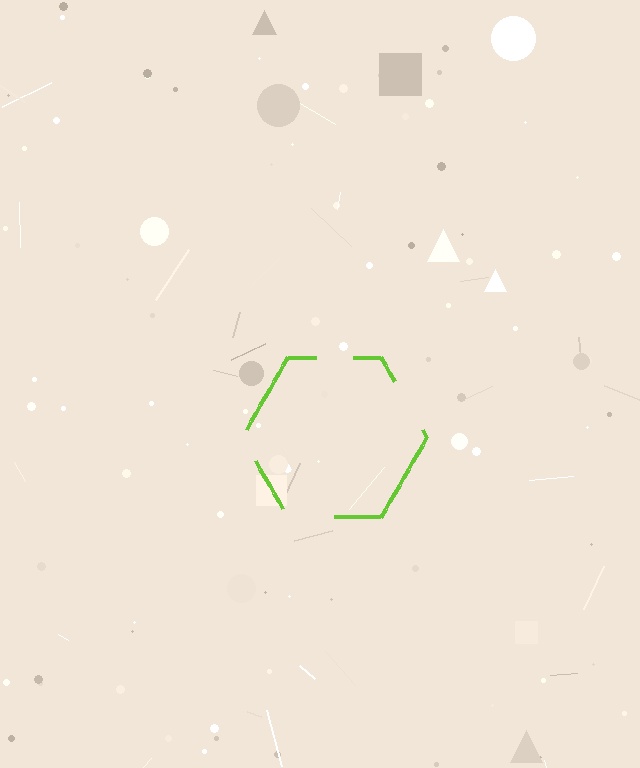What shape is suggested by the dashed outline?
The dashed outline suggests a hexagon.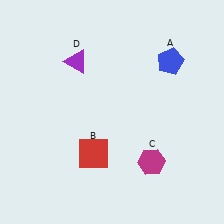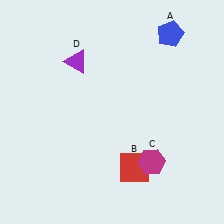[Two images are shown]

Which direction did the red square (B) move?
The red square (B) moved right.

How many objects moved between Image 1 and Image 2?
2 objects moved between the two images.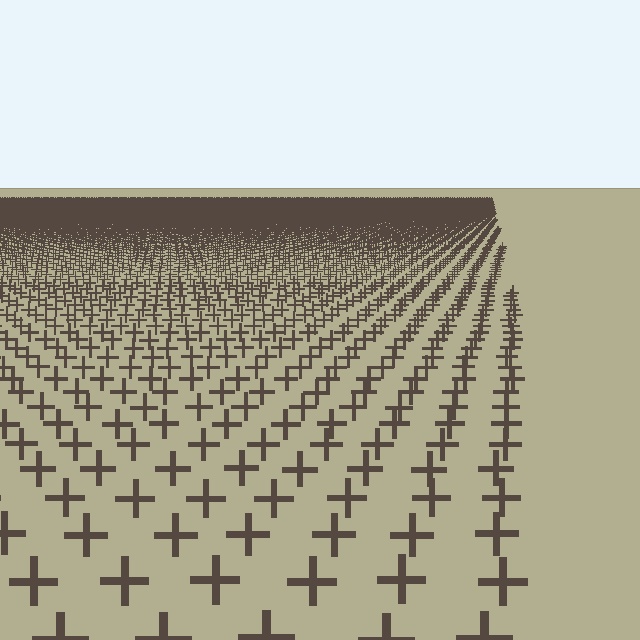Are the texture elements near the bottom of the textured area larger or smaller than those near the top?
Larger. Near the bottom, elements are closer to the viewer and appear at a bigger on-screen size.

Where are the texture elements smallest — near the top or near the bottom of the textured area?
Near the top.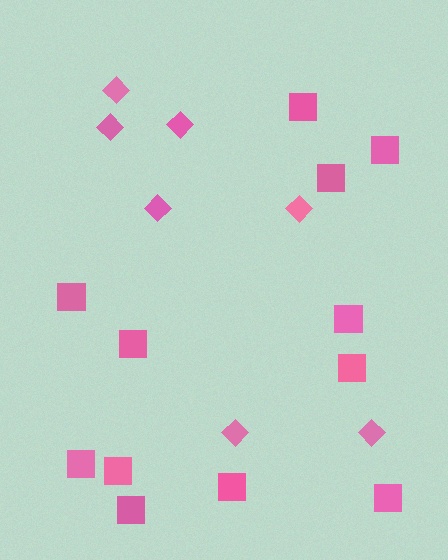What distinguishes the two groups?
There are 2 groups: one group of diamonds (7) and one group of squares (12).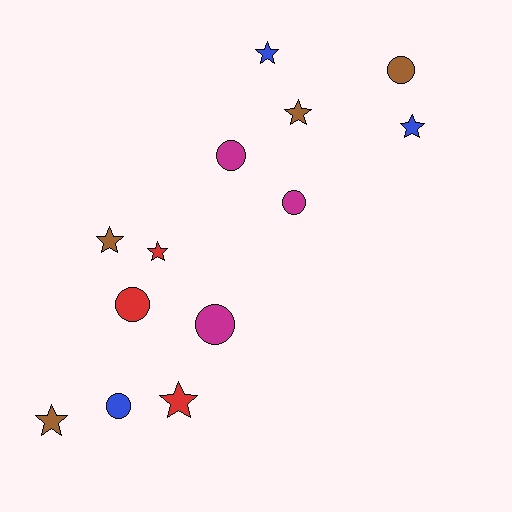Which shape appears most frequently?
Star, with 7 objects.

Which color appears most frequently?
Brown, with 4 objects.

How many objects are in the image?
There are 13 objects.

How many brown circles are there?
There is 1 brown circle.